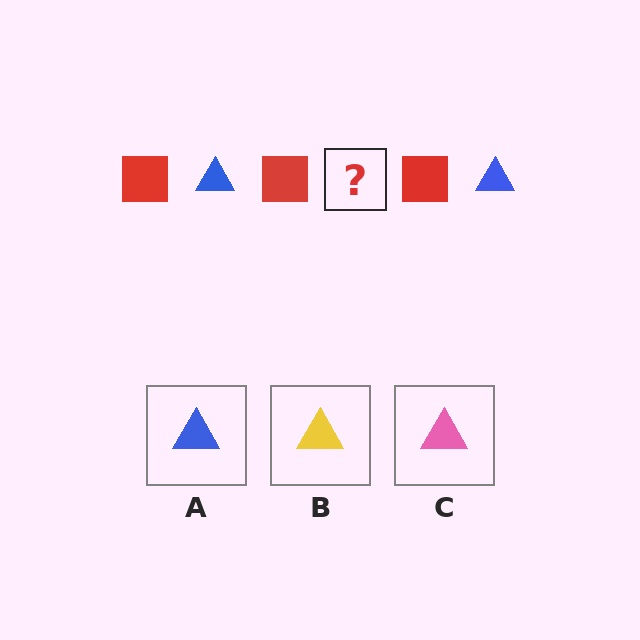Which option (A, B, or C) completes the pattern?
A.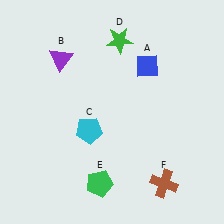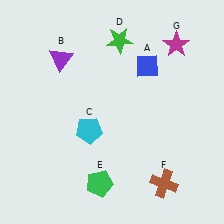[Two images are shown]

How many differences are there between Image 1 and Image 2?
There is 1 difference between the two images.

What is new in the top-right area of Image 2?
A magenta star (G) was added in the top-right area of Image 2.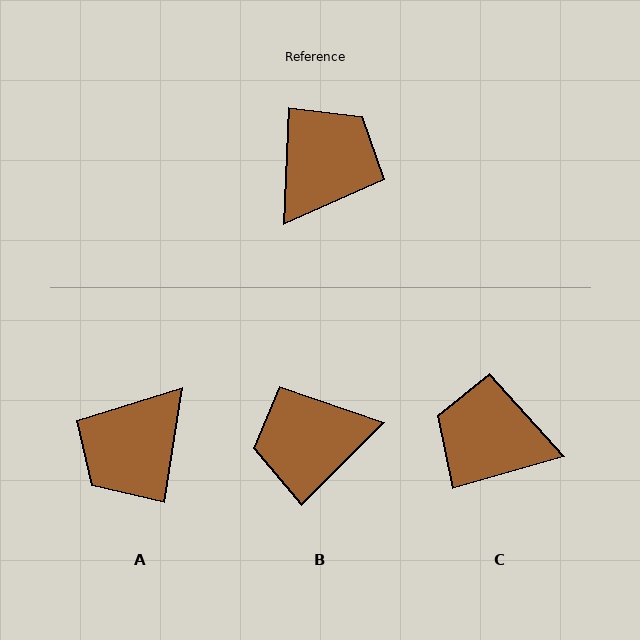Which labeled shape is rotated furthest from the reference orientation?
A, about 173 degrees away.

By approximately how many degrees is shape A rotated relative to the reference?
Approximately 173 degrees counter-clockwise.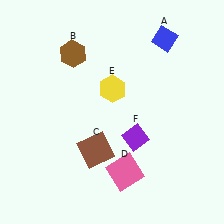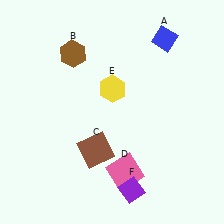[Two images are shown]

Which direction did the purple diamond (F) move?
The purple diamond (F) moved down.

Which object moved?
The purple diamond (F) moved down.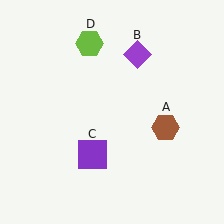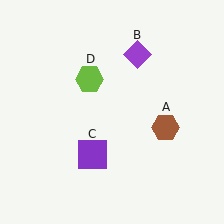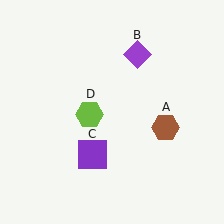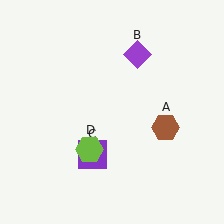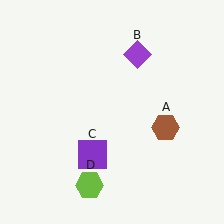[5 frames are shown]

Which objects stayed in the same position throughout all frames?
Brown hexagon (object A) and purple diamond (object B) and purple square (object C) remained stationary.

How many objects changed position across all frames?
1 object changed position: lime hexagon (object D).